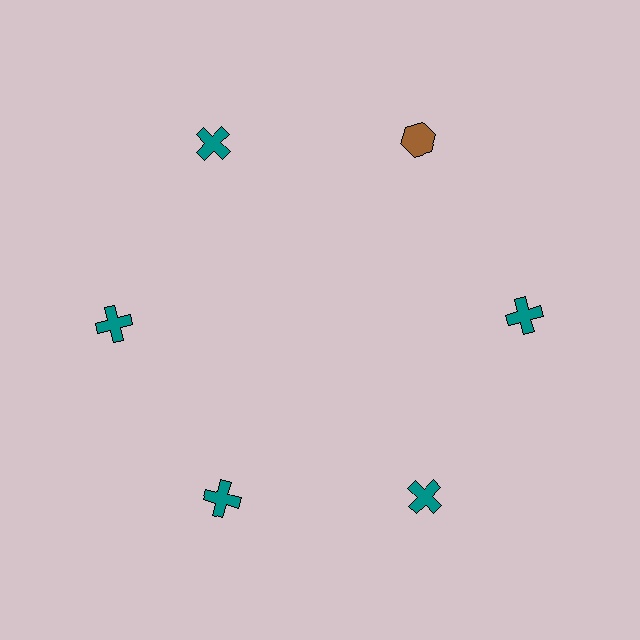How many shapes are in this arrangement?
There are 6 shapes arranged in a ring pattern.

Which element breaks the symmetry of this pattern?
The brown hexagon at roughly the 1 o'clock position breaks the symmetry. All other shapes are teal crosses.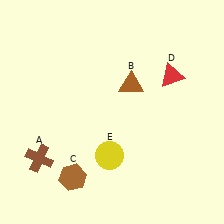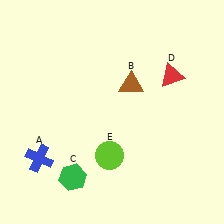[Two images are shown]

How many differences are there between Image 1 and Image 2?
There are 3 differences between the two images.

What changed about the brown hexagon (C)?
In Image 1, C is brown. In Image 2, it changed to green.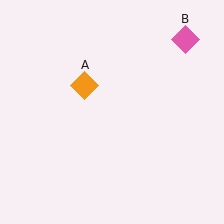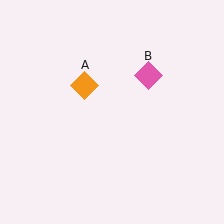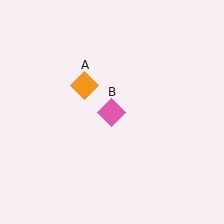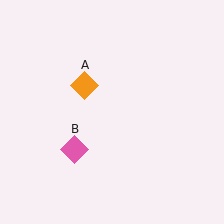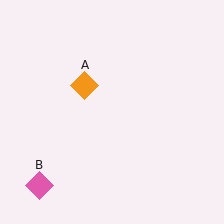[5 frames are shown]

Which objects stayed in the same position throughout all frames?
Orange diamond (object A) remained stationary.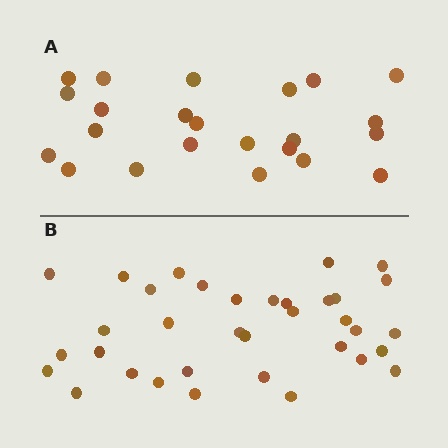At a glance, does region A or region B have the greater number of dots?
Region B (the bottom region) has more dots.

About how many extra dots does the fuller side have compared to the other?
Region B has roughly 12 or so more dots than region A.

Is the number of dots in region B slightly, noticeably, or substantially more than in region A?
Region B has substantially more. The ratio is roughly 1.5 to 1.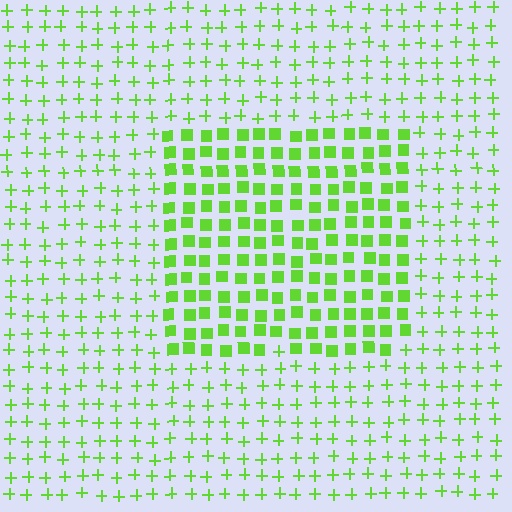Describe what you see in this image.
The image is filled with small lime elements arranged in a uniform grid. A rectangle-shaped region contains squares, while the surrounding area contains plus signs. The boundary is defined purely by the change in element shape.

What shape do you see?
I see a rectangle.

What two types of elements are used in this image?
The image uses squares inside the rectangle region and plus signs outside it.